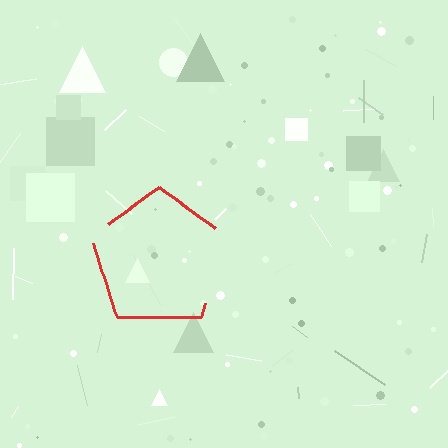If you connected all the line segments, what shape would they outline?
They would outline a pentagon.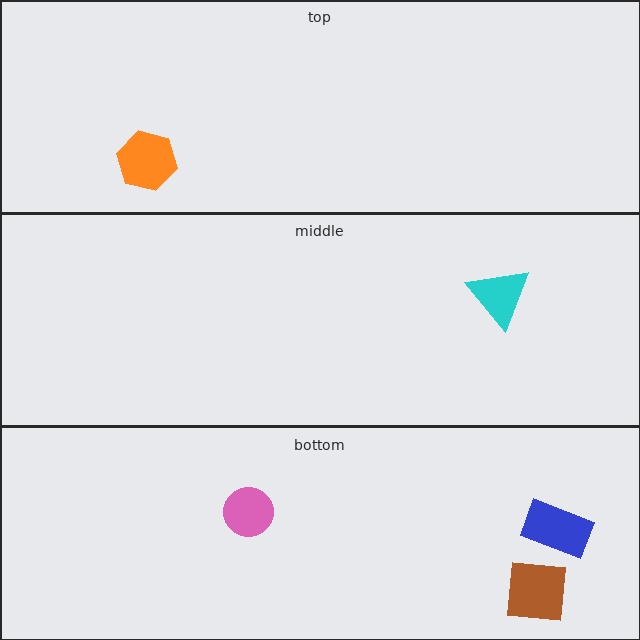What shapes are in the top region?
The orange hexagon.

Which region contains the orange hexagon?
The top region.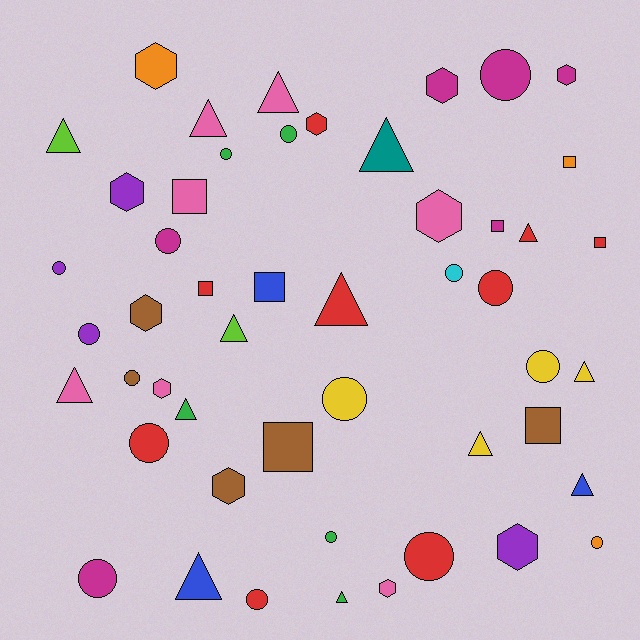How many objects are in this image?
There are 50 objects.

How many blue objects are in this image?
There are 3 blue objects.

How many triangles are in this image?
There are 14 triangles.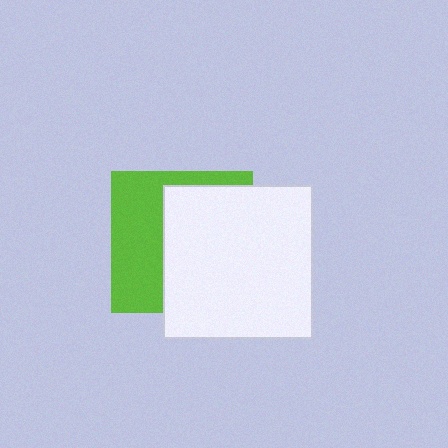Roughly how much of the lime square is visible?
A small part of it is visible (roughly 43%).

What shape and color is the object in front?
The object in front is a white rectangle.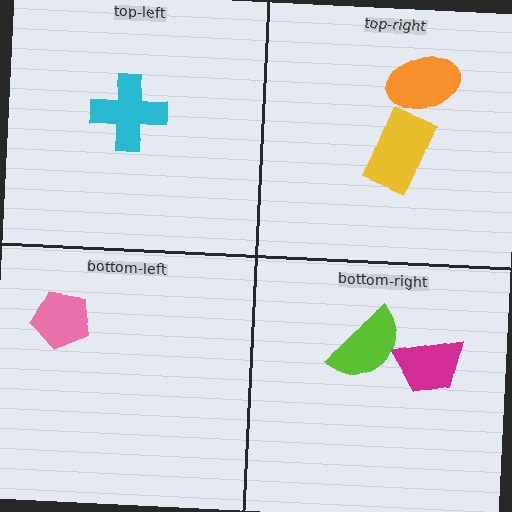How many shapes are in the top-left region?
1.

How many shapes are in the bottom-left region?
1.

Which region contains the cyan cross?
The top-left region.